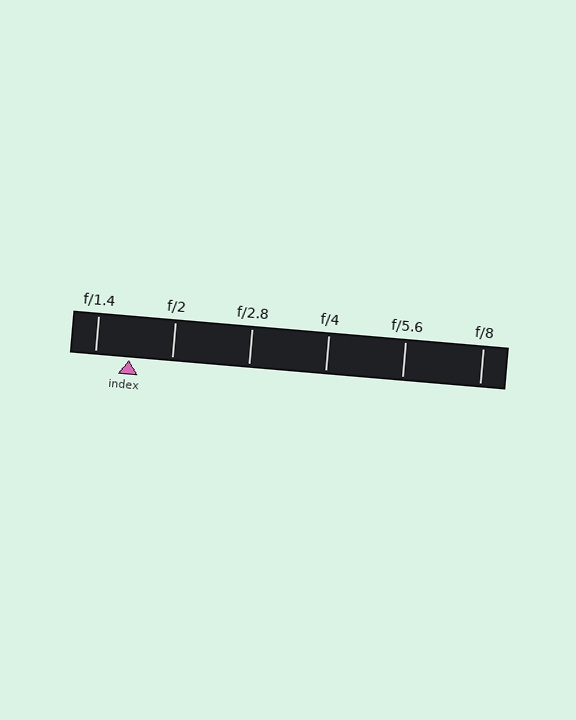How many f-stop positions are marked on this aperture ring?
There are 6 f-stop positions marked.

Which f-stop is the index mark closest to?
The index mark is closest to f/1.4.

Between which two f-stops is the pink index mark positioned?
The index mark is between f/1.4 and f/2.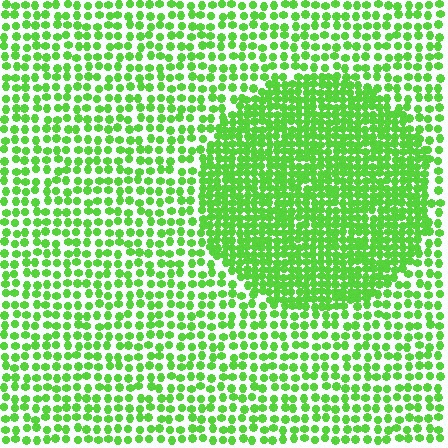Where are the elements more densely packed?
The elements are more densely packed inside the circle boundary.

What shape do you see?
I see a circle.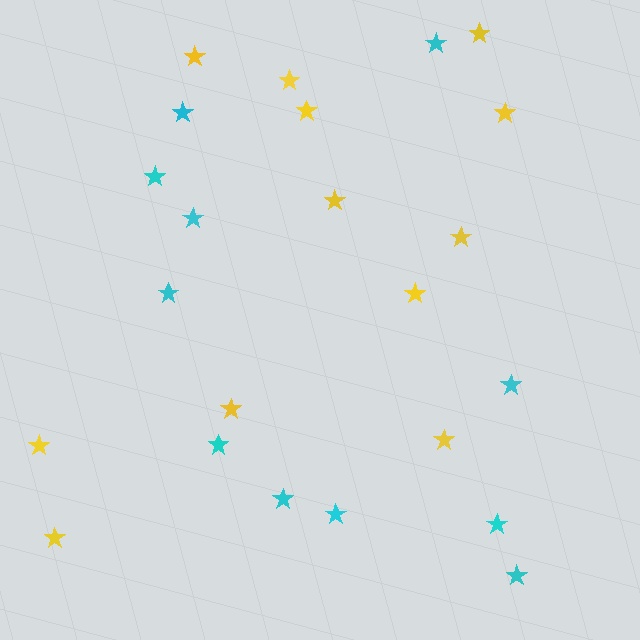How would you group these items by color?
There are 2 groups: one group of yellow stars (12) and one group of cyan stars (11).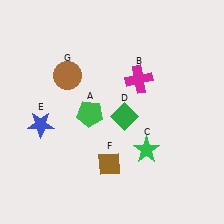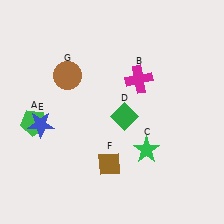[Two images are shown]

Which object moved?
The green pentagon (A) moved left.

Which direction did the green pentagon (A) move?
The green pentagon (A) moved left.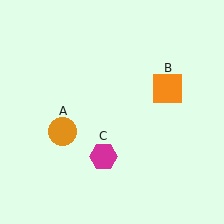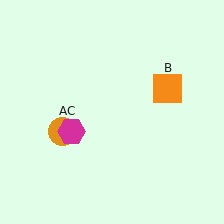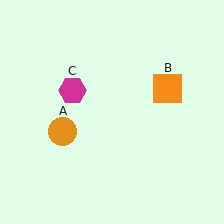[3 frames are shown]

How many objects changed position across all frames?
1 object changed position: magenta hexagon (object C).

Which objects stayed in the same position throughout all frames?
Orange circle (object A) and orange square (object B) remained stationary.